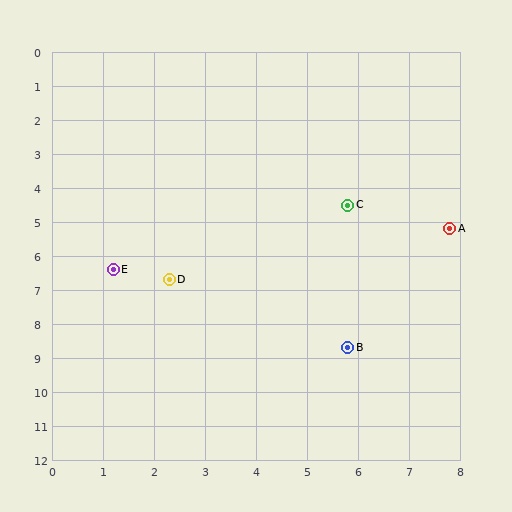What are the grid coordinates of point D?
Point D is at approximately (2.3, 6.7).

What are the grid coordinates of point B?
Point B is at approximately (5.8, 8.7).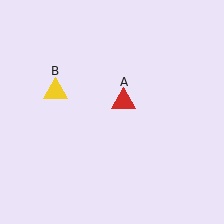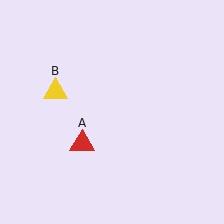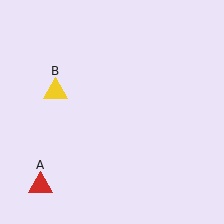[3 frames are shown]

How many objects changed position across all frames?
1 object changed position: red triangle (object A).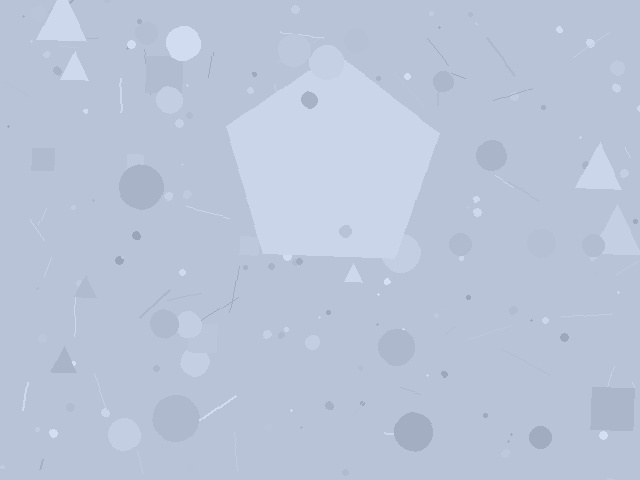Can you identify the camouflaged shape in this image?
The camouflaged shape is a pentagon.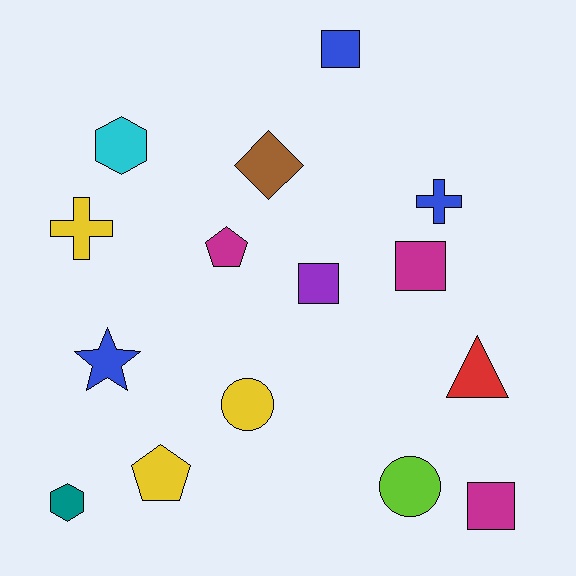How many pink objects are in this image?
There are no pink objects.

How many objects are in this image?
There are 15 objects.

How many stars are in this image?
There is 1 star.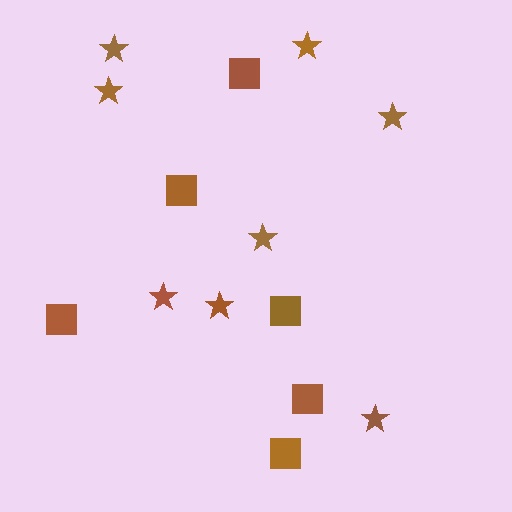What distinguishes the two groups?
There are 2 groups: one group of squares (6) and one group of stars (8).